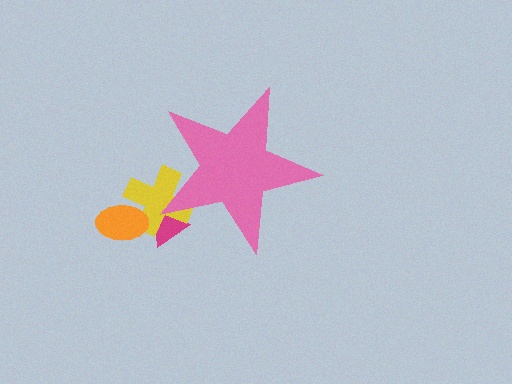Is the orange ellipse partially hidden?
No, the orange ellipse is fully visible.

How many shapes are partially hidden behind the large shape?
2 shapes are partially hidden.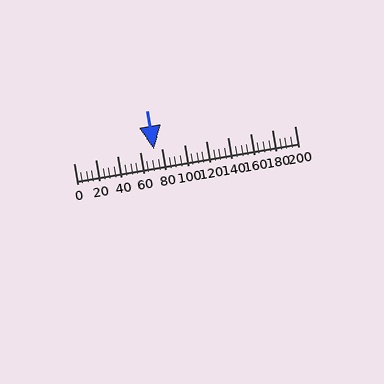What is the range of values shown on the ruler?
The ruler shows values from 0 to 200.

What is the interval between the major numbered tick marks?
The major tick marks are spaced 20 units apart.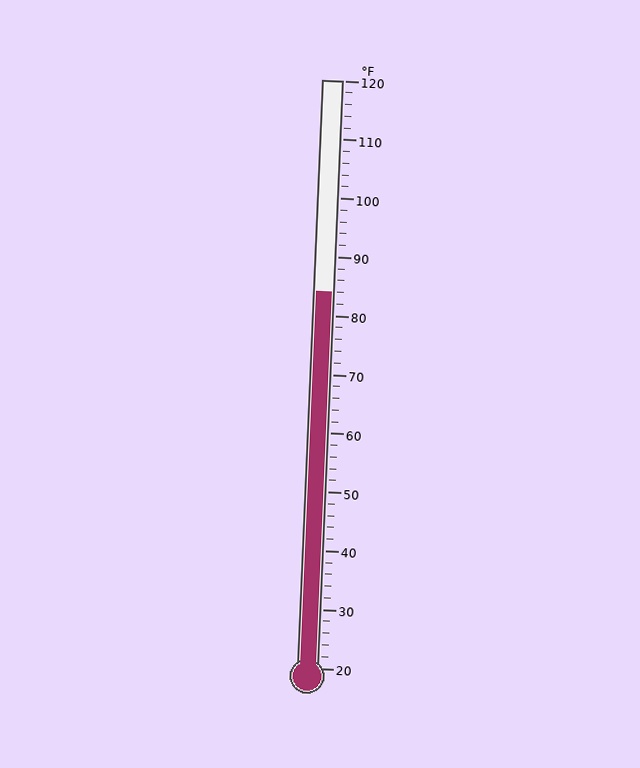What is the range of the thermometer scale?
The thermometer scale ranges from 20°F to 120°F.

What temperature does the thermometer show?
The thermometer shows approximately 84°F.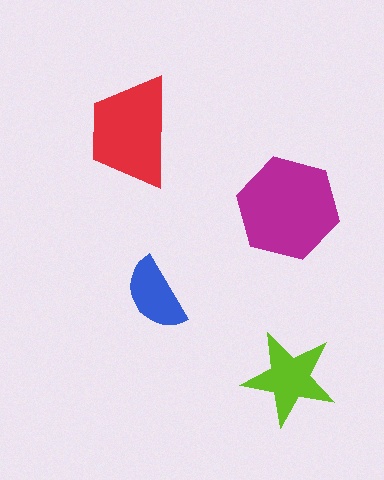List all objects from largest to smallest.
The magenta hexagon, the red trapezoid, the lime star, the blue semicircle.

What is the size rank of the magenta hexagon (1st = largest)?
1st.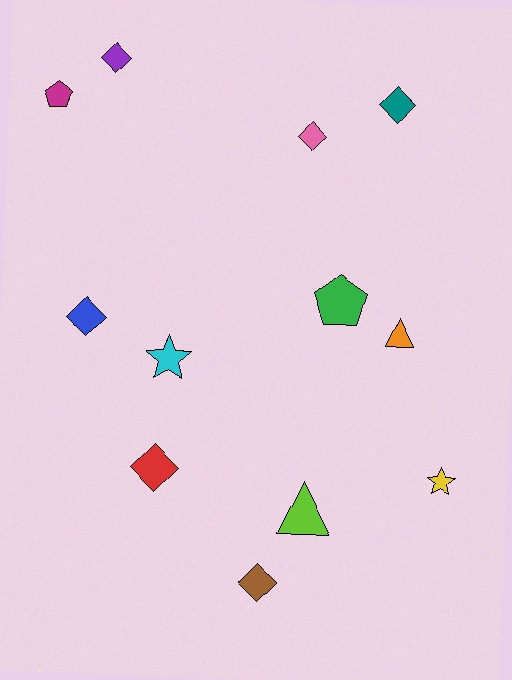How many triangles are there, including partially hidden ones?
There are 2 triangles.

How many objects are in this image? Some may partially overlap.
There are 12 objects.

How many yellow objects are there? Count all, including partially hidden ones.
There is 1 yellow object.